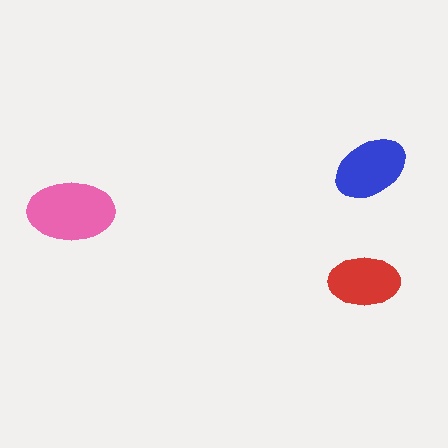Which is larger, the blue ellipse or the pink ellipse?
The pink one.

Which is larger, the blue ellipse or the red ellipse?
The blue one.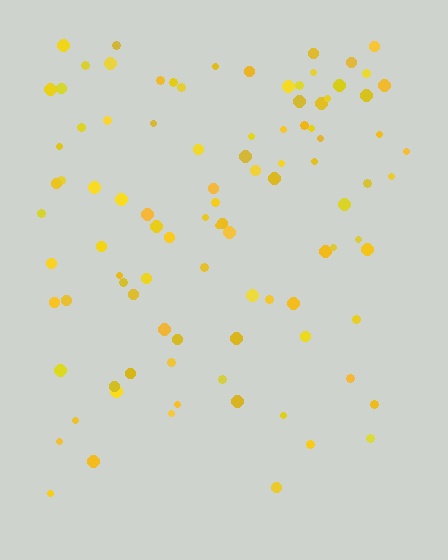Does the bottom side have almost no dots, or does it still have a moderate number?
Still a moderate number, just noticeably fewer than the top.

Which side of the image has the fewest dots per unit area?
The bottom.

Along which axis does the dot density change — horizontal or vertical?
Vertical.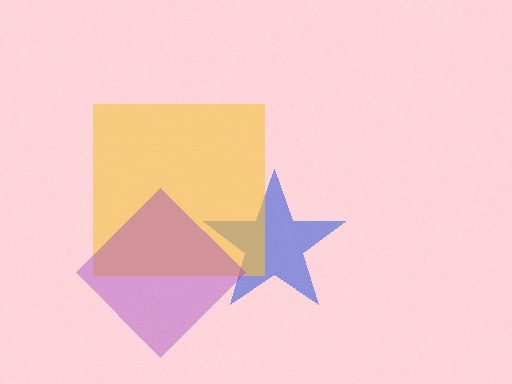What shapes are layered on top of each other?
The layered shapes are: a blue star, a yellow square, a purple diamond.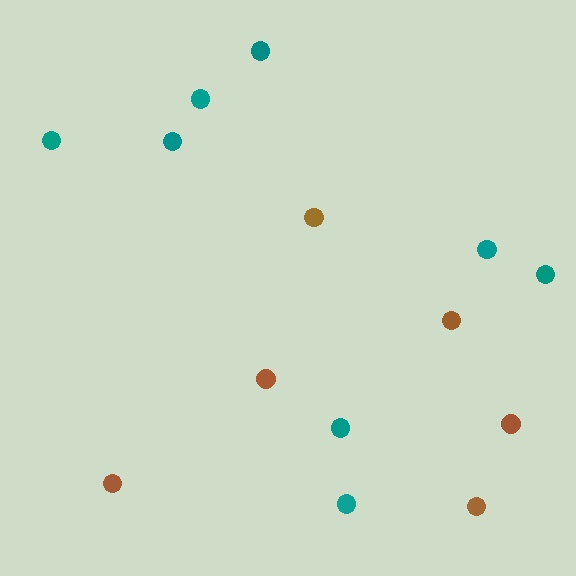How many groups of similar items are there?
There are 2 groups: one group of brown circles (6) and one group of teal circles (8).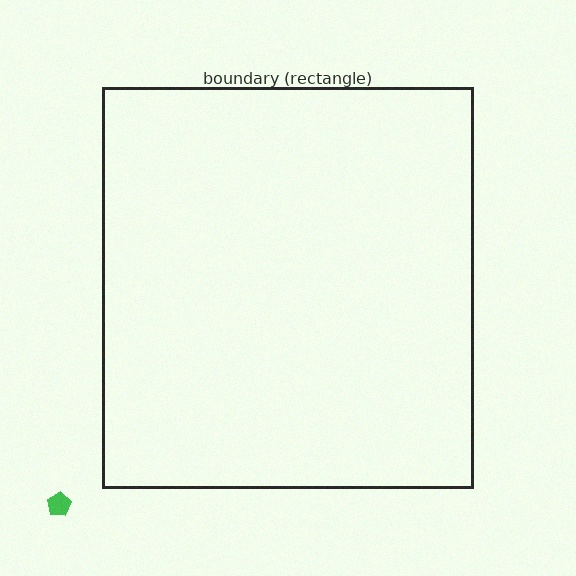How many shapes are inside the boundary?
0 inside, 1 outside.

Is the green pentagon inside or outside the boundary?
Outside.